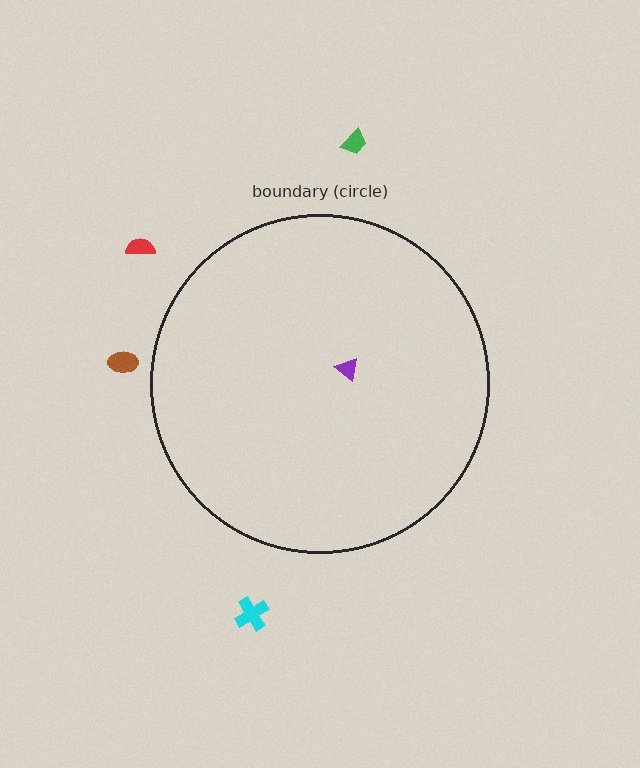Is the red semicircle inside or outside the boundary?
Outside.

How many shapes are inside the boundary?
1 inside, 4 outside.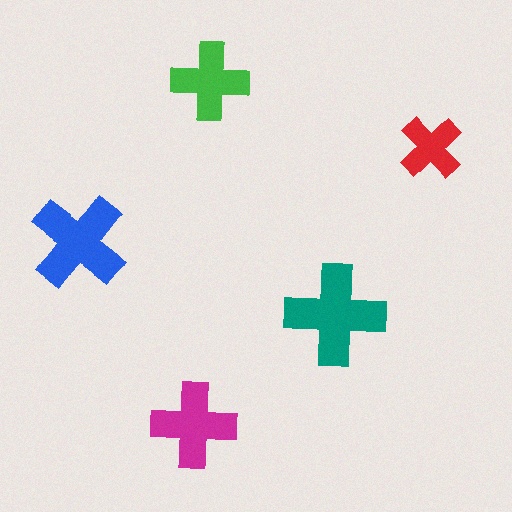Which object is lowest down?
The magenta cross is bottommost.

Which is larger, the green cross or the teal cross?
The teal one.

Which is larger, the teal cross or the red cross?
The teal one.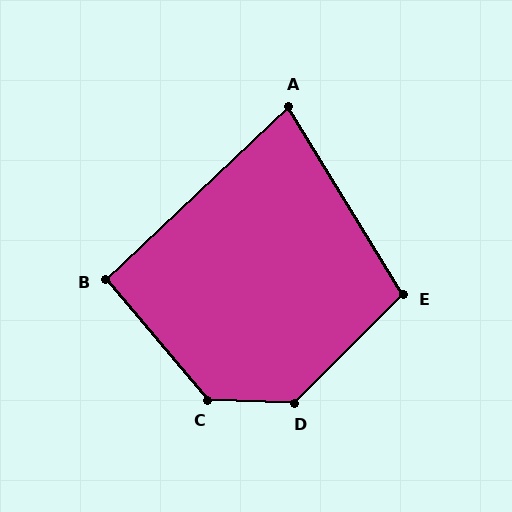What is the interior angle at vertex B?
Approximately 93 degrees (approximately right).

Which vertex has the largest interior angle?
D, at approximately 133 degrees.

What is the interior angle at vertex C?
Approximately 132 degrees (obtuse).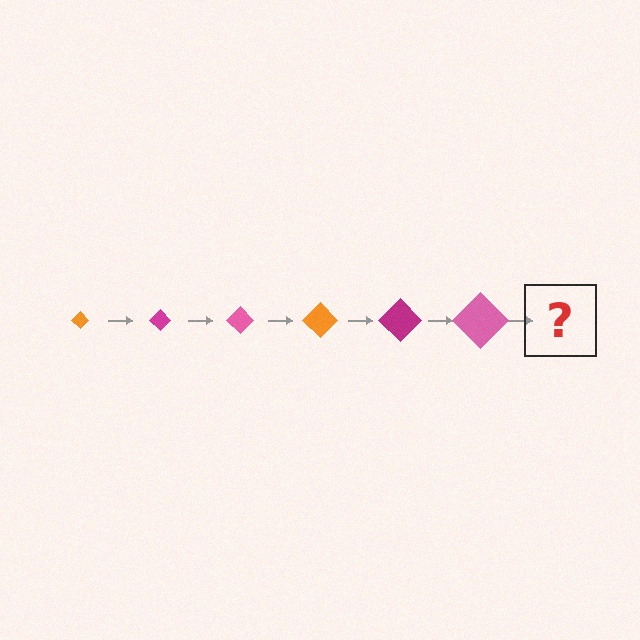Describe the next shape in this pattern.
It should be an orange diamond, larger than the previous one.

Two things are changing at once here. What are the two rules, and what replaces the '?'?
The two rules are that the diamond grows larger each step and the color cycles through orange, magenta, and pink. The '?' should be an orange diamond, larger than the previous one.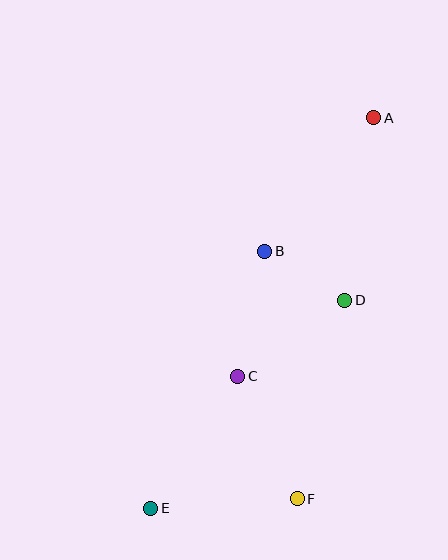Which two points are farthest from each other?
Points A and E are farthest from each other.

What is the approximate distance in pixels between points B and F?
The distance between B and F is approximately 250 pixels.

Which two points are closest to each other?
Points B and D are closest to each other.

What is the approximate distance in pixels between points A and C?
The distance between A and C is approximately 292 pixels.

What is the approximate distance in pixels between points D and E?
The distance between D and E is approximately 285 pixels.